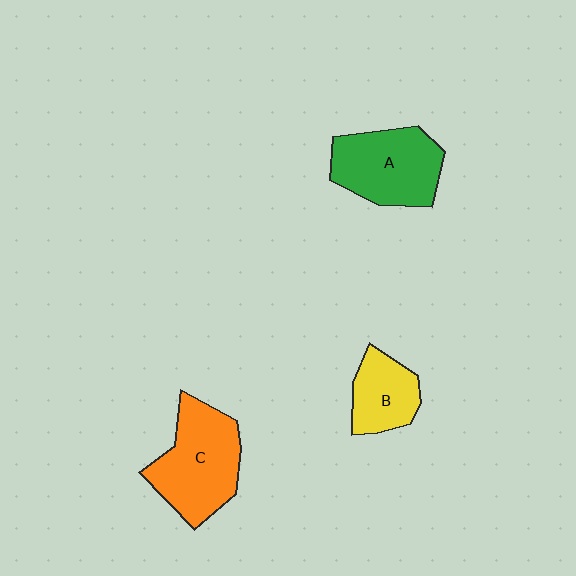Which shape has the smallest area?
Shape B (yellow).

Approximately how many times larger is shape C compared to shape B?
Approximately 1.7 times.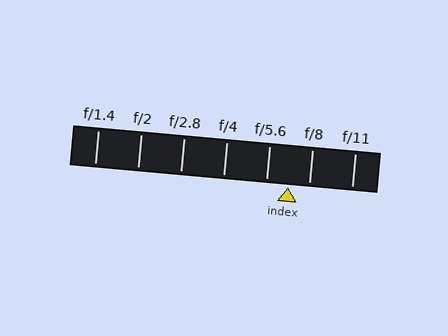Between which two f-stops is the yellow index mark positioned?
The index mark is between f/5.6 and f/8.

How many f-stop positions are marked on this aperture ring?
There are 7 f-stop positions marked.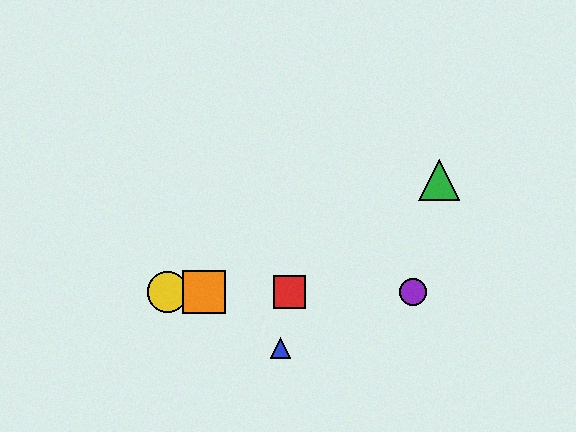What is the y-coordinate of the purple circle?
The purple circle is at y≈292.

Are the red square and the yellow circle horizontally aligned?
Yes, both are at y≈292.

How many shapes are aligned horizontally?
4 shapes (the red square, the yellow circle, the purple circle, the orange square) are aligned horizontally.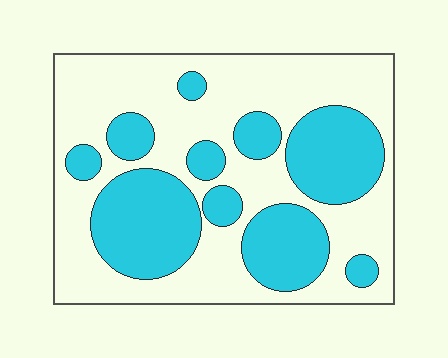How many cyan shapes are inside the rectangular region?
10.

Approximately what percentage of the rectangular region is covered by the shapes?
Approximately 40%.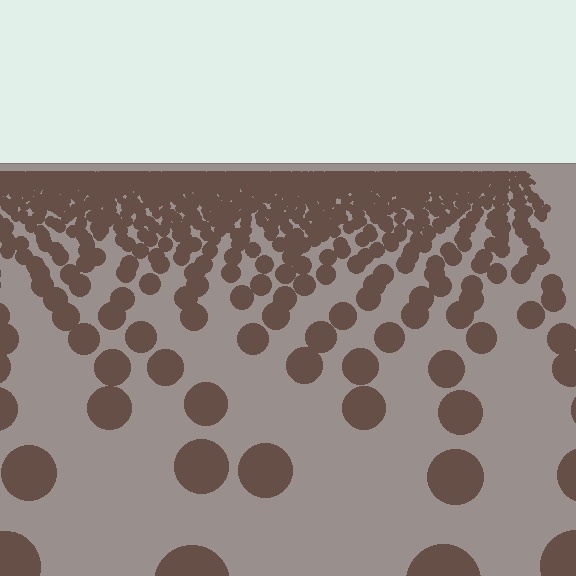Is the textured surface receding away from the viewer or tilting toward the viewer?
The surface is receding away from the viewer. Texture elements get smaller and denser toward the top.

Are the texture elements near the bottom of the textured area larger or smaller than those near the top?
Larger. Near the bottom, elements are closer to the viewer and appear at a bigger on-screen size.